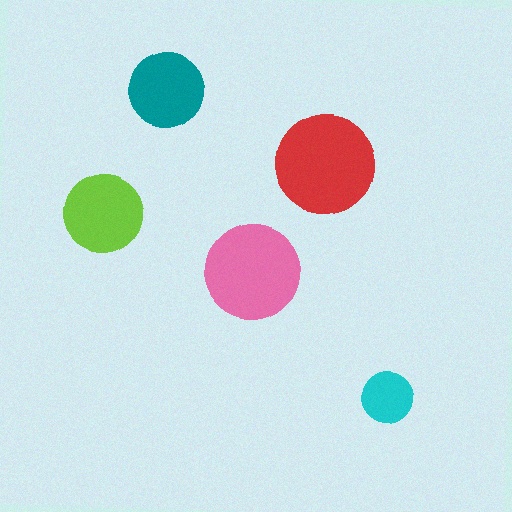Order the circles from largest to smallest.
the red one, the pink one, the lime one, the teal one, the cyan one.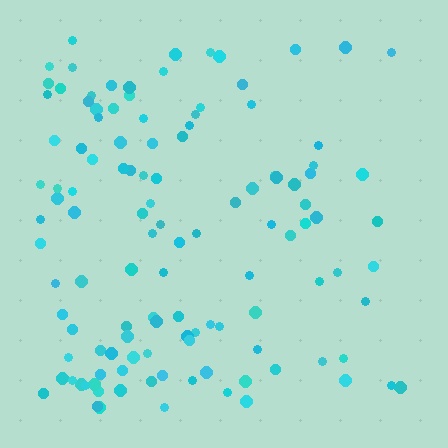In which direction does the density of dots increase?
From right to left, with the left side densest.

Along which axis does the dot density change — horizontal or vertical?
Horizontal.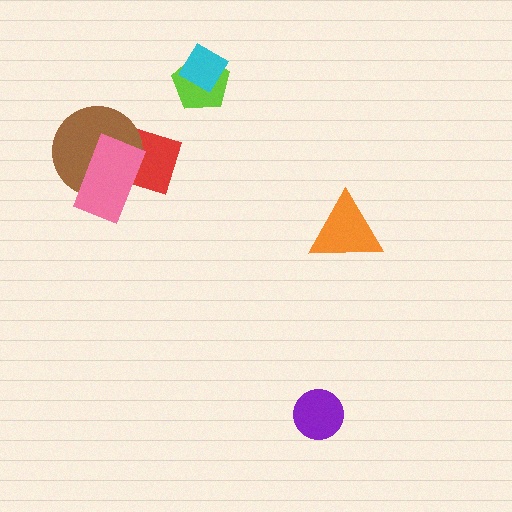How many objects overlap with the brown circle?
2 objects overlap with the brown circle.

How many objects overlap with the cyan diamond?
1 object overlaps with the cyan diamond.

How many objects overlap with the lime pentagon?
1 object overlaps with the lime pentagon.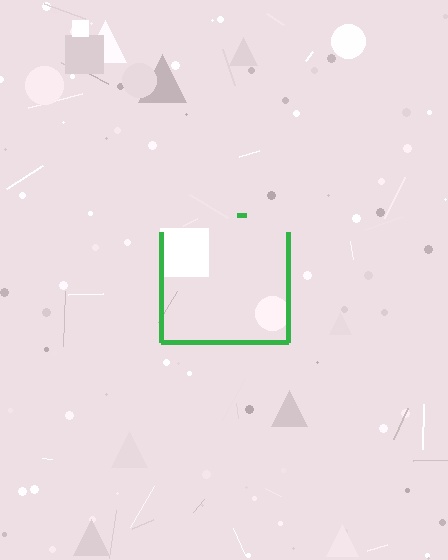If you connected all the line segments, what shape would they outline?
They would outline a square.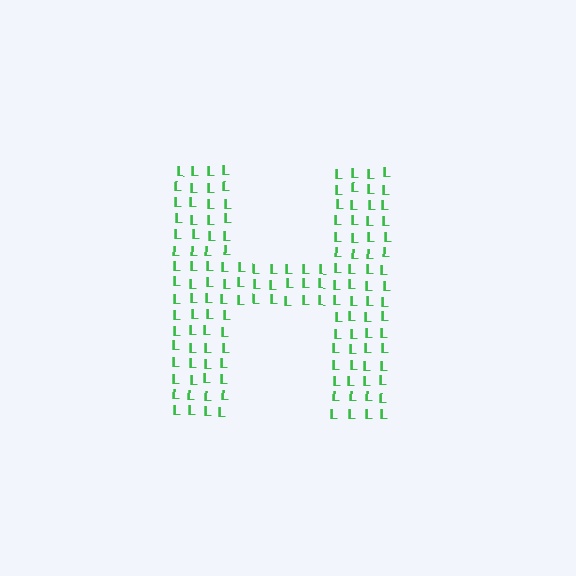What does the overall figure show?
The overall figure shows the letter H.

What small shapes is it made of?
It is made of small letter L's.